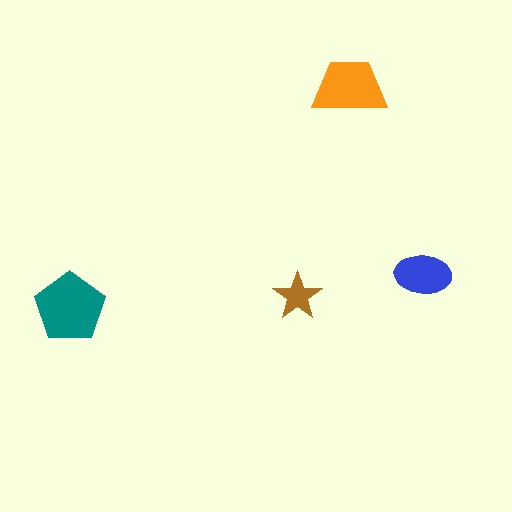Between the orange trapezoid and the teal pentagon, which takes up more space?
The teal pentagon.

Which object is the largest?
The teal pentagon.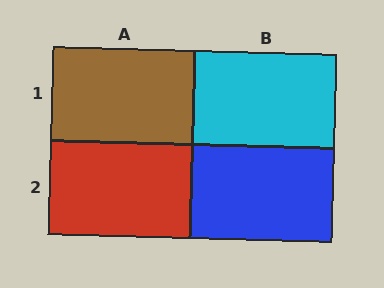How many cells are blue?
1 cell is blue.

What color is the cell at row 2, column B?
Blue.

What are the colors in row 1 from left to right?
Brown, cyan.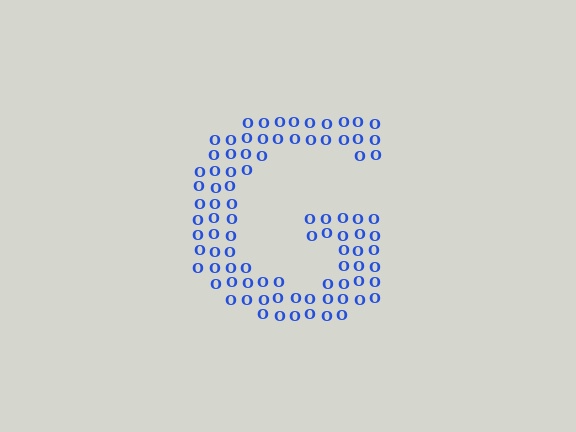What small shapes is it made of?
It is made of small letter O's.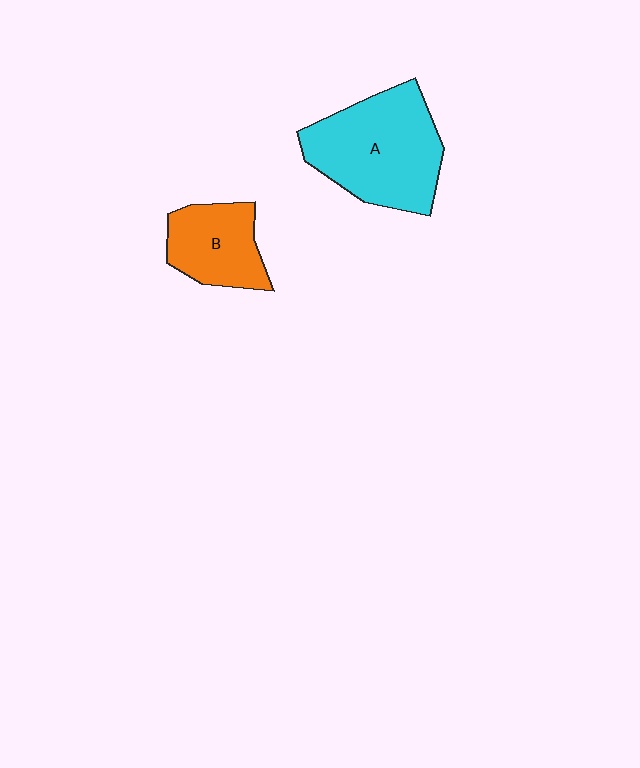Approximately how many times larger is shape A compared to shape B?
Approximately 1.8 times.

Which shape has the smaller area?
Shape B (orange).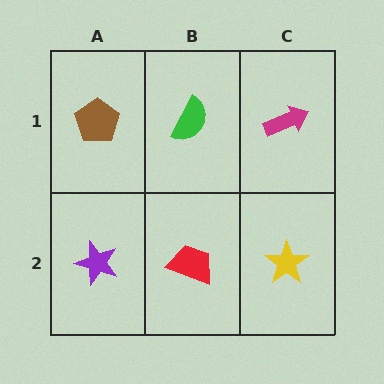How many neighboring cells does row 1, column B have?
3.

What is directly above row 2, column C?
A magenta arrow.